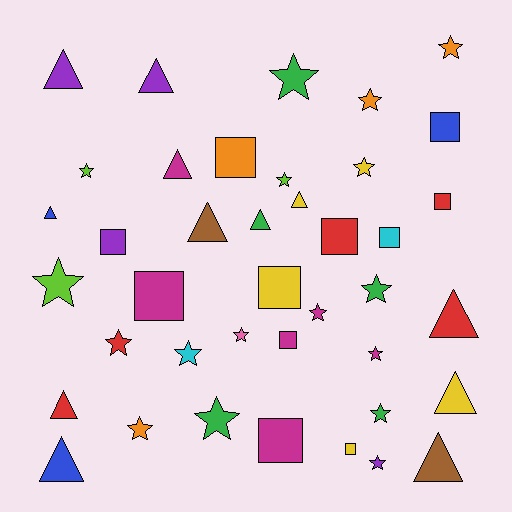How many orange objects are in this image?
There are 4 orange objects.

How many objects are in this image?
There are 40 objects.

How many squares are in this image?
There are 11 squares.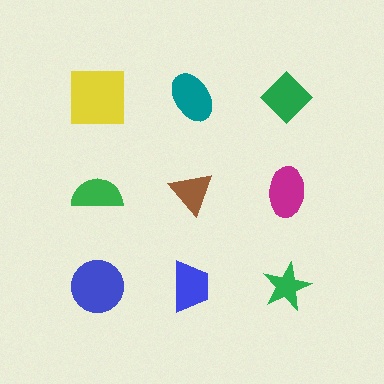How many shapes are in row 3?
3 shapes.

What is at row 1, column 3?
A green diamond.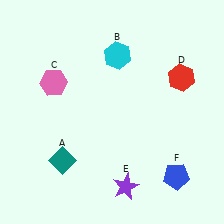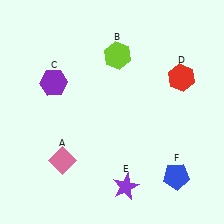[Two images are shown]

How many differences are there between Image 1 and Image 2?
There are 3 differences between the two images.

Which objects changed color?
A changed from teal to pink. B changed from cyan to lime. C changed from pink to purple.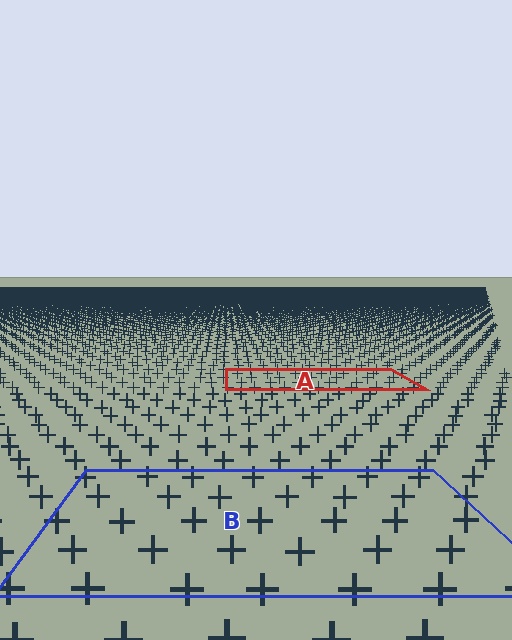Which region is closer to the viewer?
Region B is closer. The texture elements there are larger and more spread out.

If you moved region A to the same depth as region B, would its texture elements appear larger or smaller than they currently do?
They would appear larger. At a closer depth, the same texture elements are projected at a bigger on-screen size.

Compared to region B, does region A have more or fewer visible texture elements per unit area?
Region A has more texture elements per unit area — they are packed more densely because it is farther away.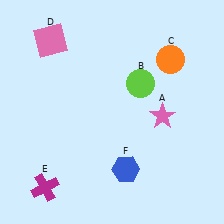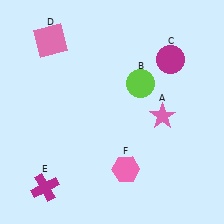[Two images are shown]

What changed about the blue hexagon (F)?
In Image 1, F is blue. In Image 2, it changed to pink.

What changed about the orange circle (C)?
In Image 1, C is orange. In Image 2, it changed to magenta.